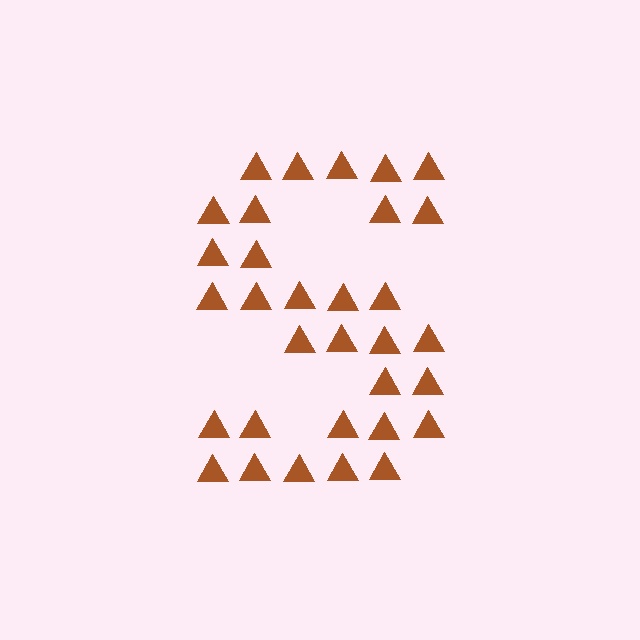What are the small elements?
The small elements are triangles.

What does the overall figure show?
The overall figure shows the letter S.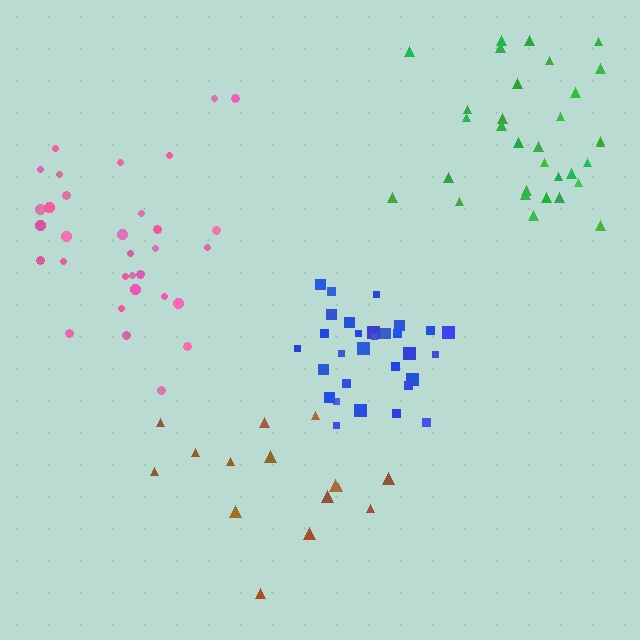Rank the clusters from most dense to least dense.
blue, green, pink, brown.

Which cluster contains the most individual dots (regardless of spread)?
Green (32).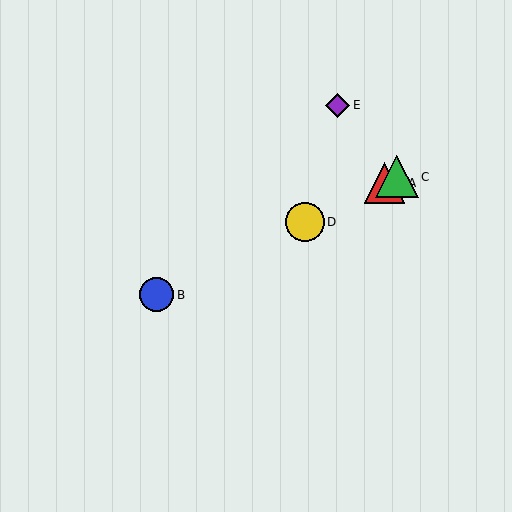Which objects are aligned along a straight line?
Objects A, B, C, D are aligned along a straight line.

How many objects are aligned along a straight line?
4 objects (A, B, C, D) are aligned along a straight line.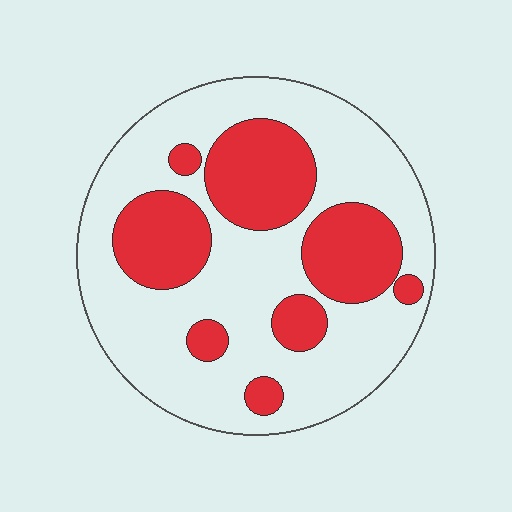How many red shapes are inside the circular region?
8.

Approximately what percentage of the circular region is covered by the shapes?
Approximately 30%.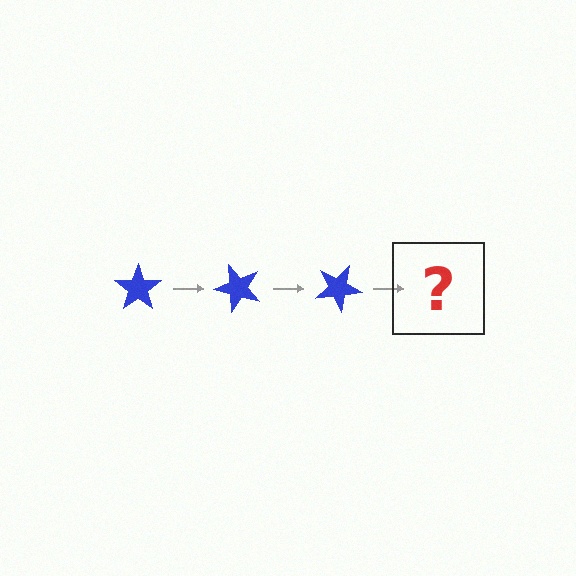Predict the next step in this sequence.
The next step is a blue star rotated 150 degrees.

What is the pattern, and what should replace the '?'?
The pattern is that the star rotates 50 degrees each step. The '?' should be a blue star rotated 150 degrees.